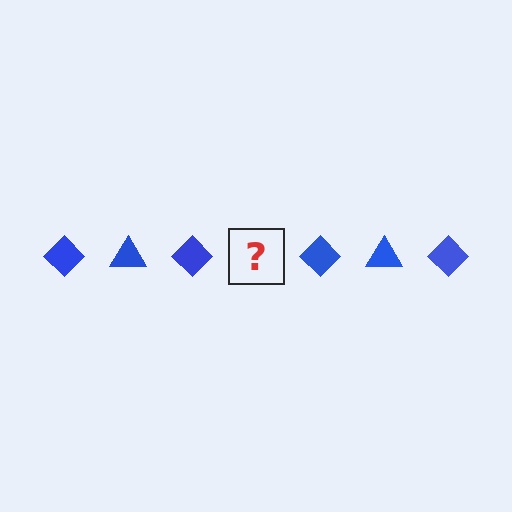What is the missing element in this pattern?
The missing element is a blue triangle.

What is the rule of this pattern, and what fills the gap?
The rule is that the pattern cycles through diamond, triangle shapes in blue. The gap should be filled with a blue triangle.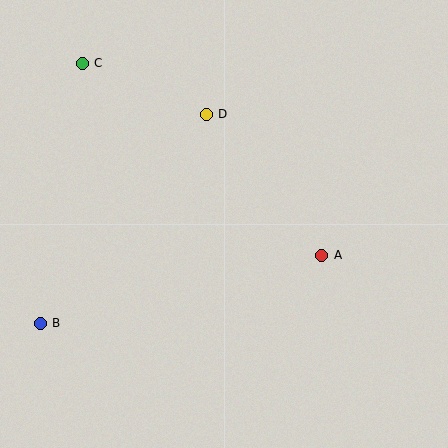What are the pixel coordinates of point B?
Point B is at (40, 323).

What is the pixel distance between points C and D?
The distance between C and D is 134 pixels.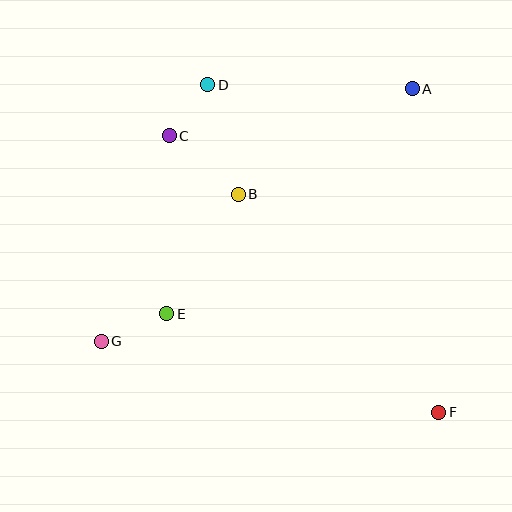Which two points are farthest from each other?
Points A and G are farthest from each other.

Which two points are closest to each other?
Points C and D are closest to each other.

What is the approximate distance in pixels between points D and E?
The distance between D and E is approximately 233 pixels.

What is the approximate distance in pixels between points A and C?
The distance between A and C is approximately 247 pixels.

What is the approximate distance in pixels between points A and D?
The distance between A and D is approximately 204 pixels.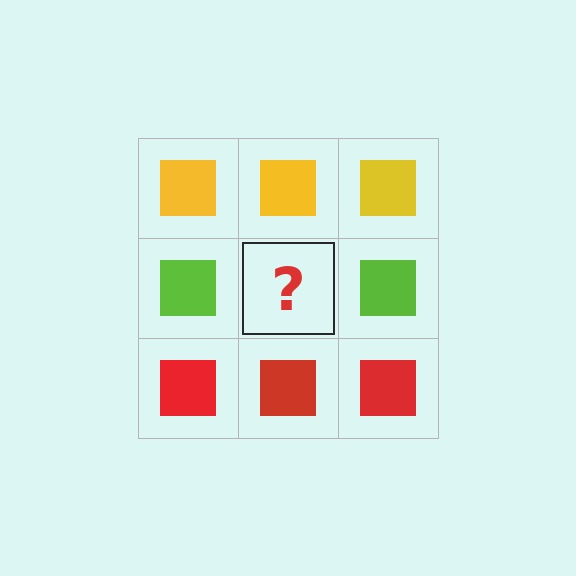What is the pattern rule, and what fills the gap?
The rule is that each row has a consistent color. The gap should be filled with a lime square.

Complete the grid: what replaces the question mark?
The question mark should be replaced with a lime square.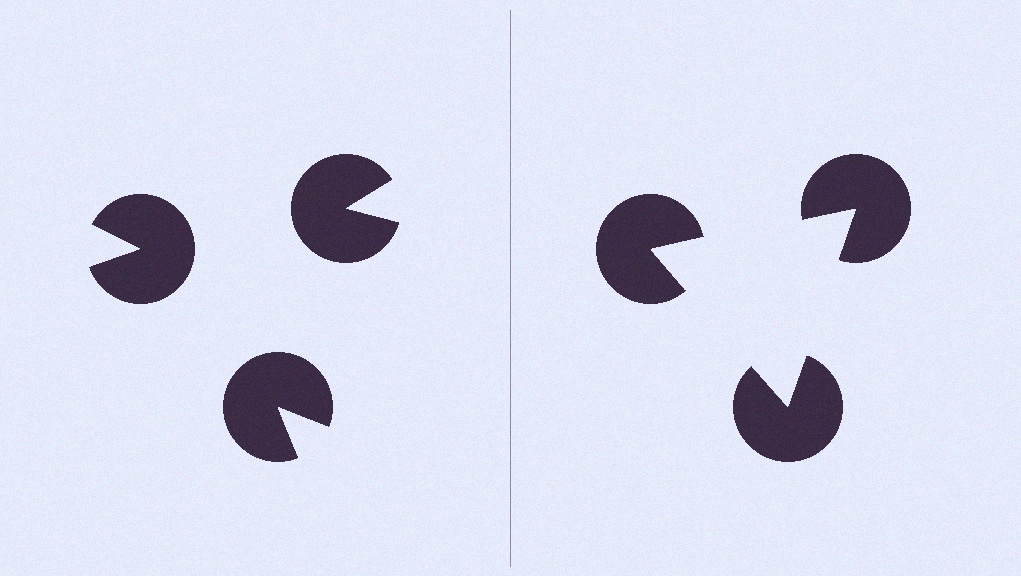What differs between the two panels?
The pac-man discs are positioned identically on both sides; only the wedge orientations differ. On the right they align to a triangle; on the left they are misaligned.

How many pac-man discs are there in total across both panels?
6 — 3 on each side.